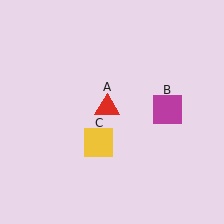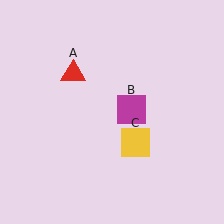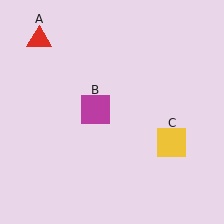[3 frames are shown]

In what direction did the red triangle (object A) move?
The red triangle (object A) moved up and to the left.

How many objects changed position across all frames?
3 objects changed position: red triangle (object A), magenta square (object B), yellow square (object C).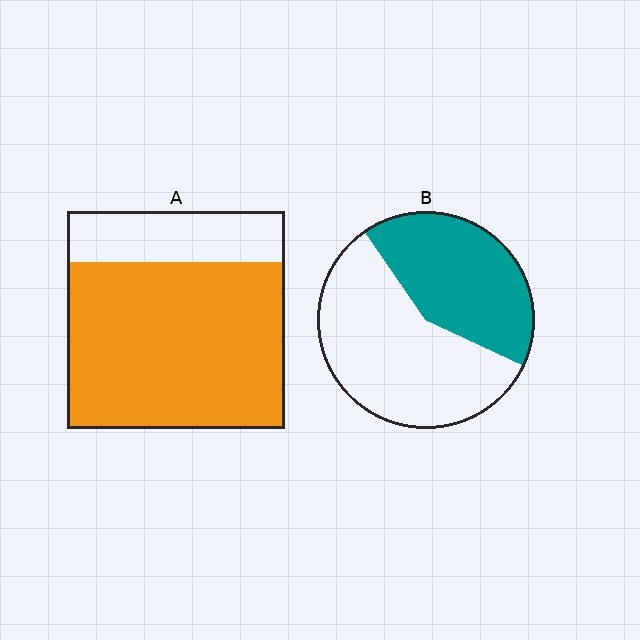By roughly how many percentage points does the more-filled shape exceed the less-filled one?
By roughly 35 percentage points (A over B).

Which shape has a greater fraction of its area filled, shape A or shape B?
Shape A.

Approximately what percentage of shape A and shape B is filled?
A is approximately 75% and B is approximately 40%.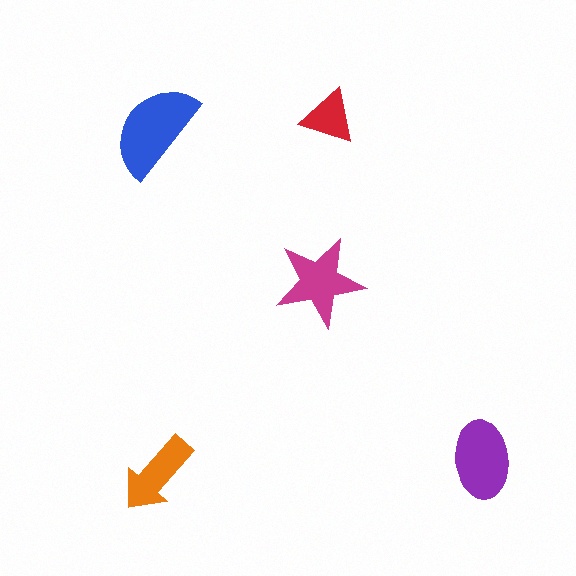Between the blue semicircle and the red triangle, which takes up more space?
The blue semicircle.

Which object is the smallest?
The red triangle.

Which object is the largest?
The blue semicircle.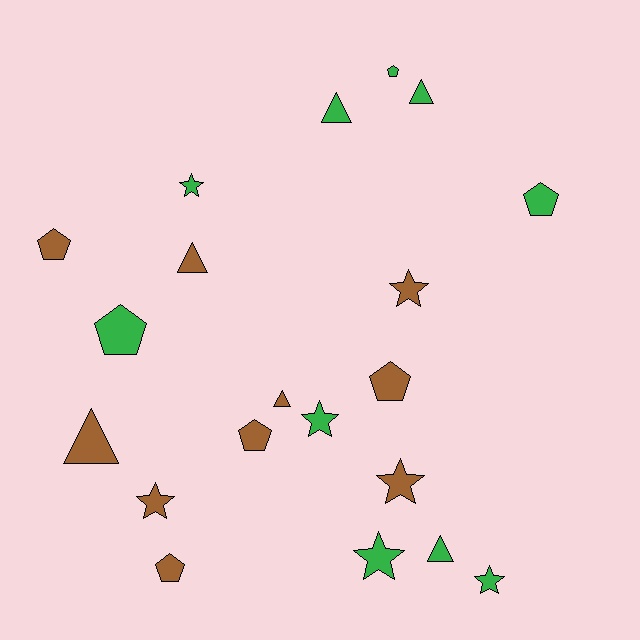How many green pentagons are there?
There are 3 green pentagons.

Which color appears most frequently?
Brown, with 10 objects.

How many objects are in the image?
There are 20 objects.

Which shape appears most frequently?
Pentagon, with 7 objects.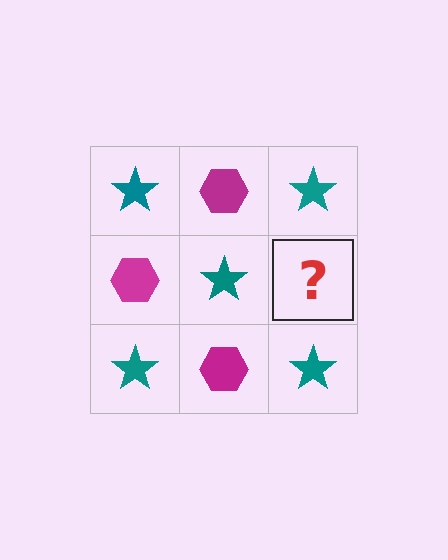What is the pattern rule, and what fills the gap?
The rule is that it alternates teal star and magenta hexagon in a checkerboard pattern. The gap should be filled with a magenta hexagon.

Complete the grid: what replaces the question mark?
The question mark should be replaced with a magenta hexagon.